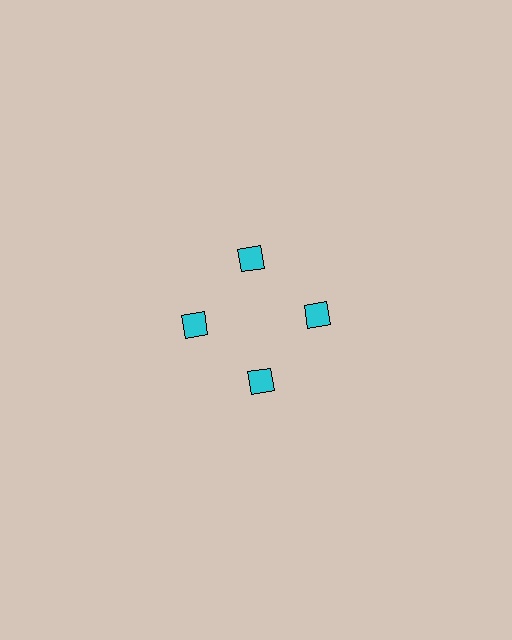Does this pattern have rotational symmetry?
Yes, this pattern has 4-fold rotational symmetry. It looks the same after rotating 90 degrees around the center.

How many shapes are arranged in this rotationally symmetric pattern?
There are 4 shapes, arranged in 4 groups of 1.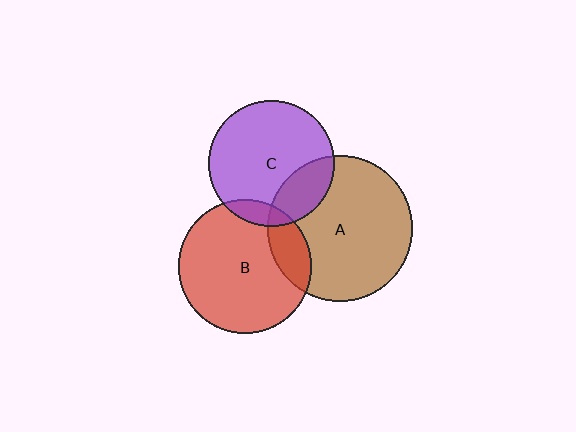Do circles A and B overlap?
Yes.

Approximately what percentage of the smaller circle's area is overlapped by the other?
Approximately 15%.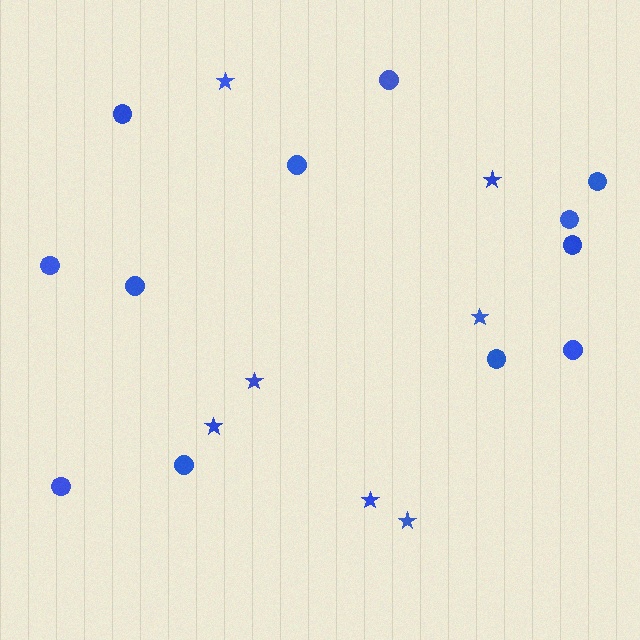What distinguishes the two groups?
There are 2 groups: one group of circles (12) and one group of stars (7).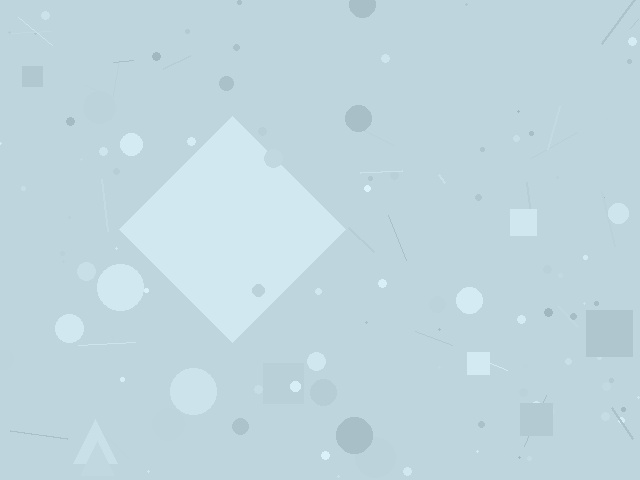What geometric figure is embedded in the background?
A diamond is embedded in the background.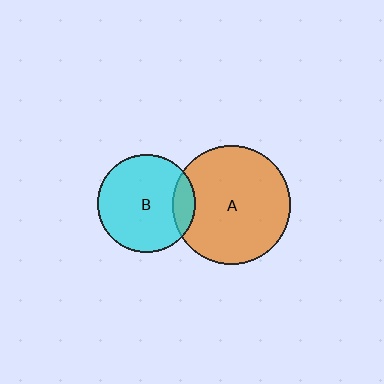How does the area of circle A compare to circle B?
Approximately 1.5 times.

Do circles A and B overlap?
Yes.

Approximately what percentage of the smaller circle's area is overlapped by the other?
Approximately 15%.